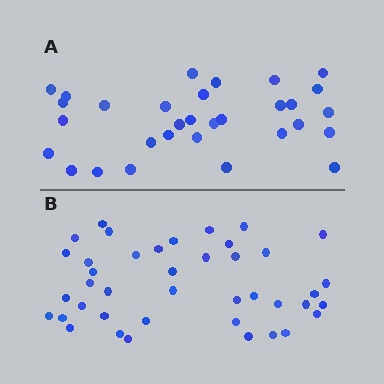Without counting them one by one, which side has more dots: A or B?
Region B (the bottom region) has more dots.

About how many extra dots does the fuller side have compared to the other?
Region B has roughly 10 or so more dots than region A.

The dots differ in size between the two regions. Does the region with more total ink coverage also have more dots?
No. Region A has more total ink coverage because its dots are larger, but region B actually contains more individual dots. Total area can be misleading — the number of items is what matters here.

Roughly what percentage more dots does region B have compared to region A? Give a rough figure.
About 30% more.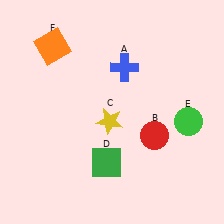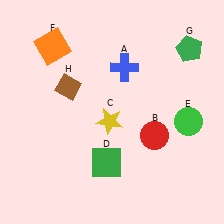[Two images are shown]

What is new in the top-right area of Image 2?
A green pentagon (G) was added in the top-right area of Image 2.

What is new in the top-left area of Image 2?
A brown diamond (H) was added in the top-left area of Image 2.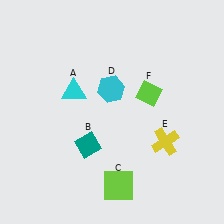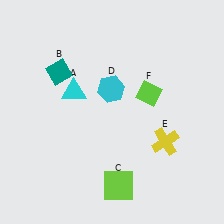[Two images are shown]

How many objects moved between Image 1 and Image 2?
1 object moved between the two images.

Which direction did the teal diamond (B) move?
The teal diamond (B) moved up.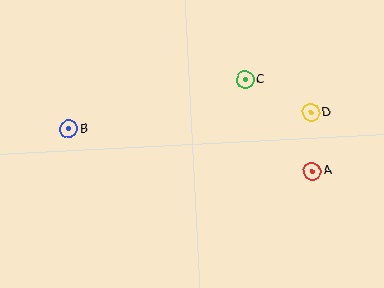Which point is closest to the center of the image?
Point C at (245, 80) is closest to the center.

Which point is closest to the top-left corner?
Point B is closest to the top-left corner.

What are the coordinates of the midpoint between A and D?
The midpoint between A and D is at (312, 142).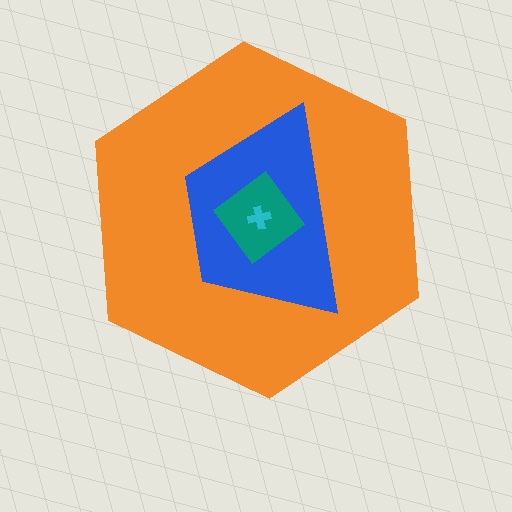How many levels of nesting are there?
4.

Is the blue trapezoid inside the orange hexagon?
Yes.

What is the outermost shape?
The orange hexagon.